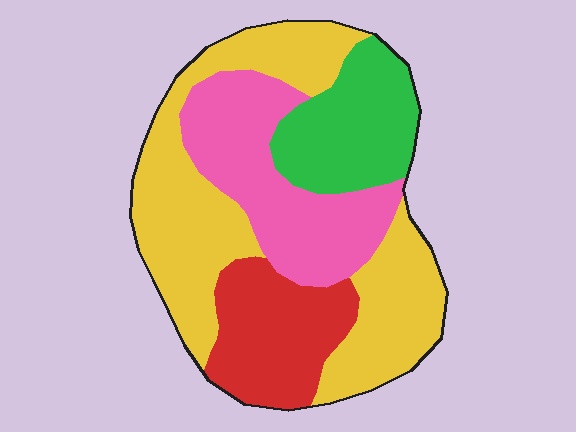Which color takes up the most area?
Yellow, at roughly 40%.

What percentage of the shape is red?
Red covers 17% of the shape.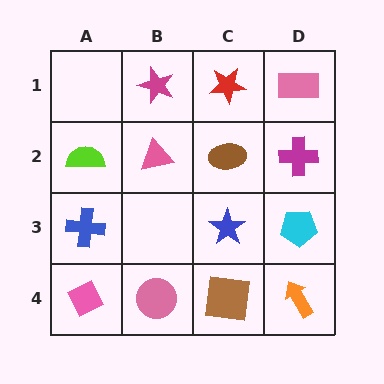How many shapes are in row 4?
4 shapes.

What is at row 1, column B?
A magenta star.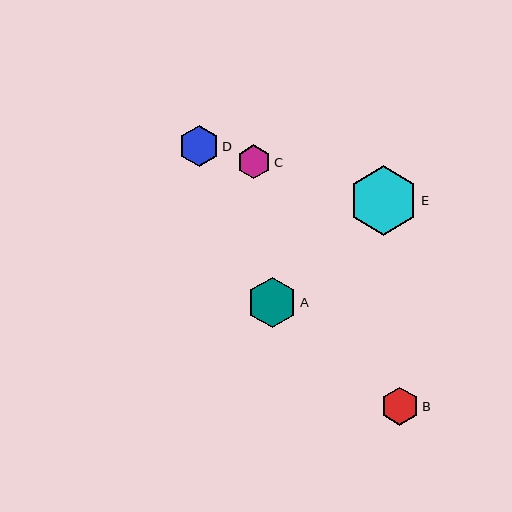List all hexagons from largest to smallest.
From largest to smallest: E, A, D, B, C.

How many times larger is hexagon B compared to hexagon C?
Hexagon B is approximately 1.1 times the size of hexagon C.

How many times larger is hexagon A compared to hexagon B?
Hexagon A is approximately 1.3 times the size of hexagon B.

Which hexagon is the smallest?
Hexagon C is the smallest with a size of approximately 34 pixels.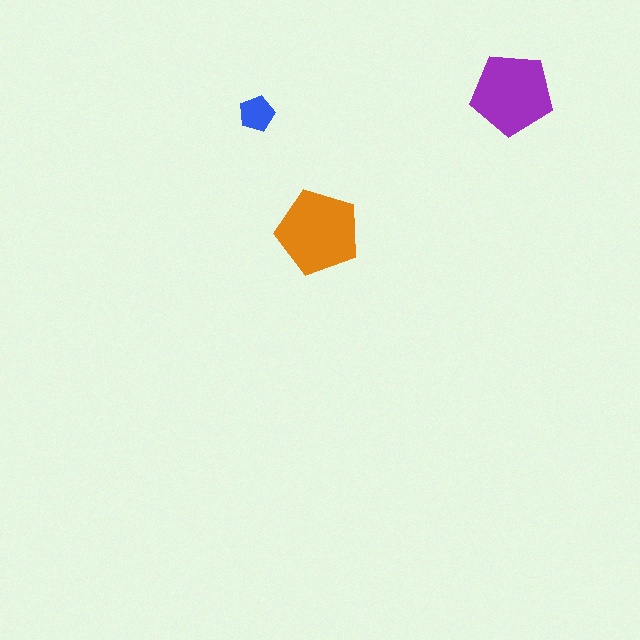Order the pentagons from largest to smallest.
the orange one, the purple one, the blue one.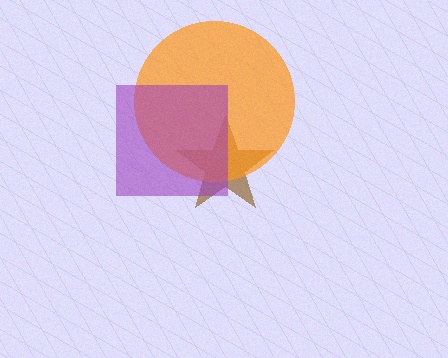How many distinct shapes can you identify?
There are 3 distinct shapes: a brown star, an orange circle, a purple square.